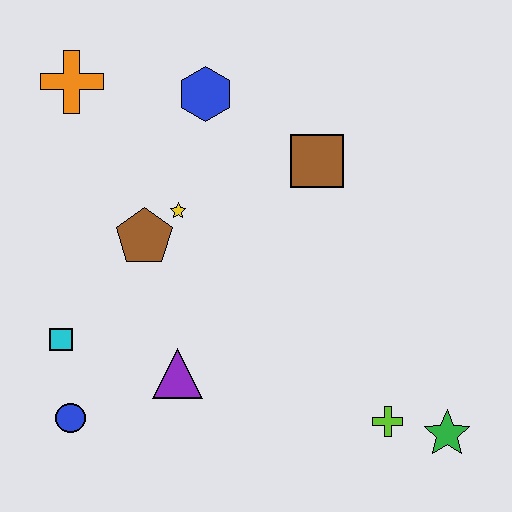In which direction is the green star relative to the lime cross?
The green star is to the right of the lime cross.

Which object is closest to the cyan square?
The blue circle is closest to the cyan square.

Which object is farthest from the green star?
The orange cross is farthest from the green star.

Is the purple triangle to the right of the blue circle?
Yes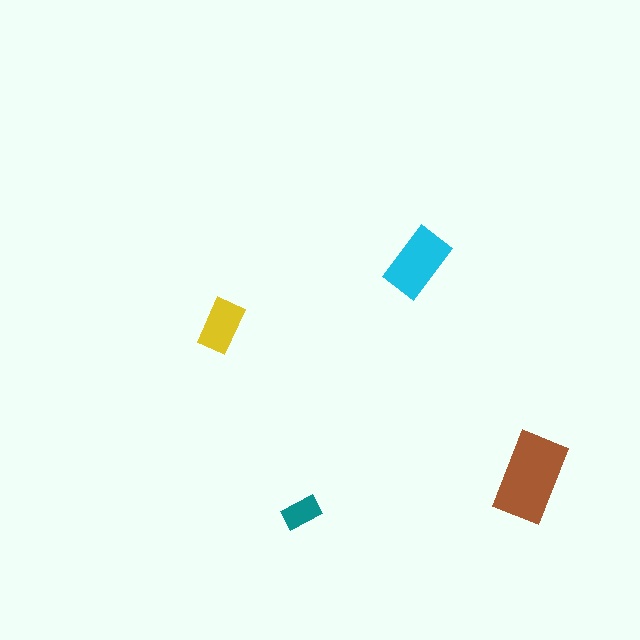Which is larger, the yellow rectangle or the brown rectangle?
The brown one.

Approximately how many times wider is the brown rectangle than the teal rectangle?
About 2.5 times wider.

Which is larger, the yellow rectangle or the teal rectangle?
The yellow one.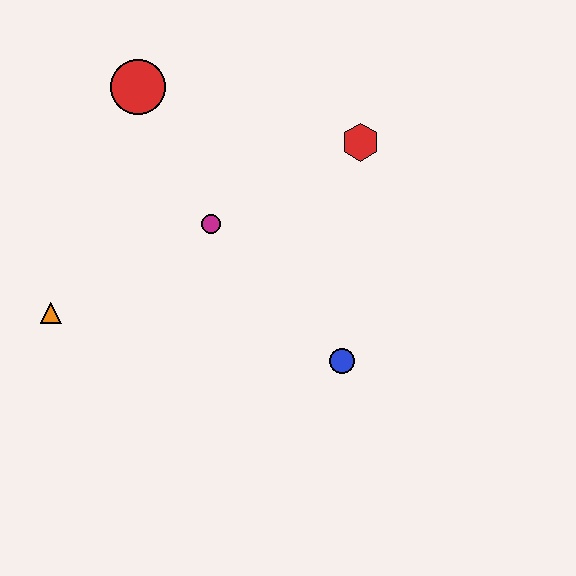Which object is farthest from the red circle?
The blue circle is farthest from the red circle.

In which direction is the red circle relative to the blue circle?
The red circle is above the blue circle.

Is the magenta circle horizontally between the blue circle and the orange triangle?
Yes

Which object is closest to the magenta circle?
The red circle is closest to the magenta circle.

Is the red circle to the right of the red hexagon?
No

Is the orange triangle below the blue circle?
No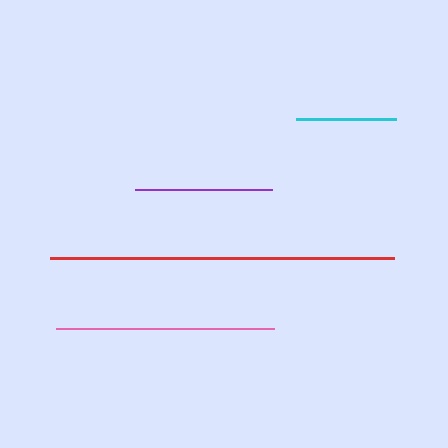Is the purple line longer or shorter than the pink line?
The pink line is longer than the purple line.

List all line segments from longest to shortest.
From longest to shortest: red, pink, purple, cyan.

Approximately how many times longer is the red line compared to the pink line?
The red line is approximately 1.6 times the length of the pink line.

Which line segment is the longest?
The red line is the longest at approximately 344 pixels.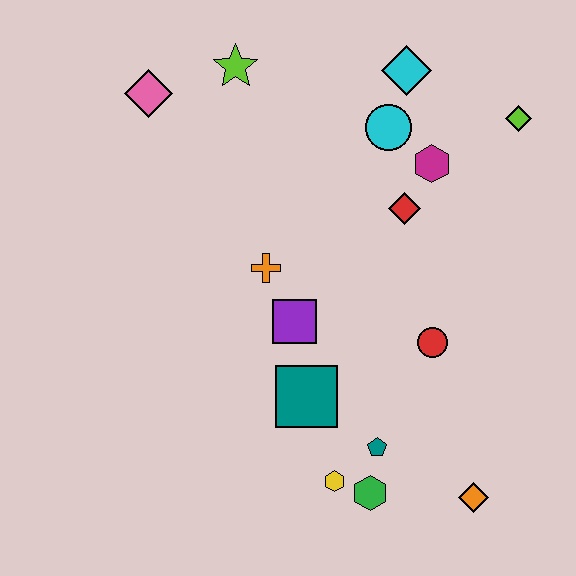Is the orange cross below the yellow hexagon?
No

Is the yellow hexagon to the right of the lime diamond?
No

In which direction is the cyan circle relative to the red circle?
The cyan circle is above the red circle.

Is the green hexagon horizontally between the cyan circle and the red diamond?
No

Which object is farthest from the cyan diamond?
The orange diamond is farthest from the cyan diamond.